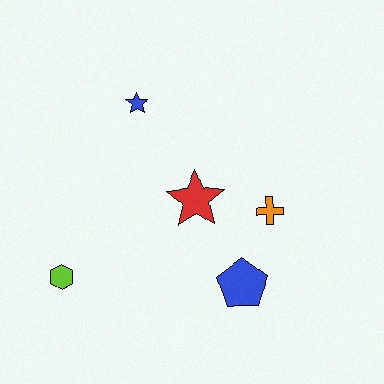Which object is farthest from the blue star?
The blue pentagon is farthest from the blue star.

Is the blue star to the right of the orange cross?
No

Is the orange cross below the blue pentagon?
No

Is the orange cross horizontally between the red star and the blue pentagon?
No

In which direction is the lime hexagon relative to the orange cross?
The lime hexagon is to the left of the orange cross.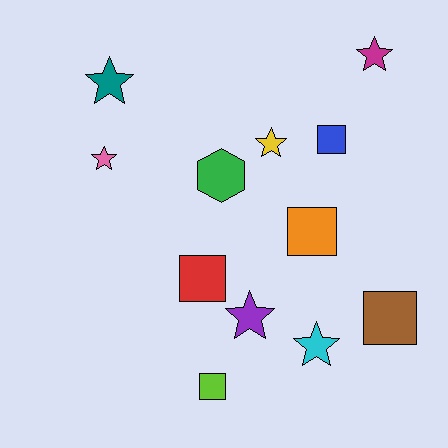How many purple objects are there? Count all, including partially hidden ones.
There is 1 purple object.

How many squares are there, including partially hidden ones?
There are 5 squares.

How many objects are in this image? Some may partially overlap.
There are 12 objects.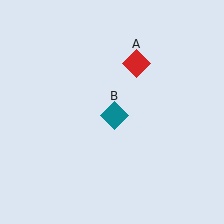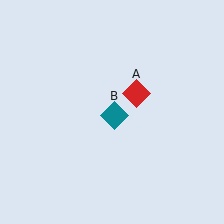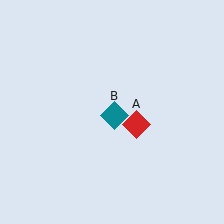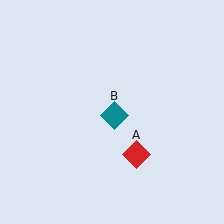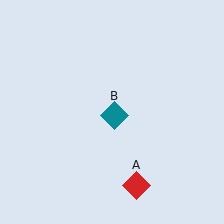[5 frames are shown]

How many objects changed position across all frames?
1 object changed position: red diamond (object A).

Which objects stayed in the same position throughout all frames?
Teal diamond (object B) remained stationary.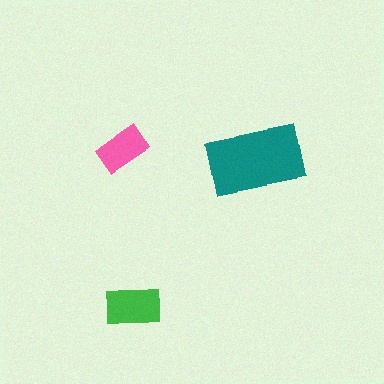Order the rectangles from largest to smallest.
the teal one, the green one, the pink one.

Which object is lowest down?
The green rectangle is bottommost.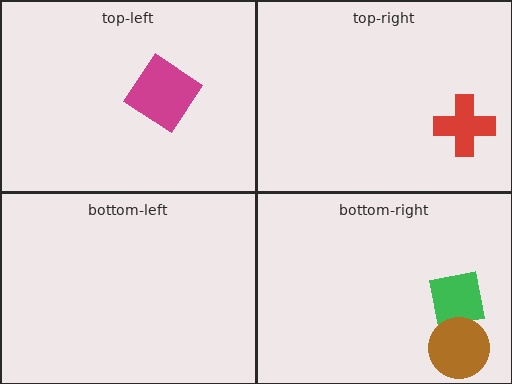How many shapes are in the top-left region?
1.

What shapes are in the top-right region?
The red cross.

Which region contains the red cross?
The top-right region.